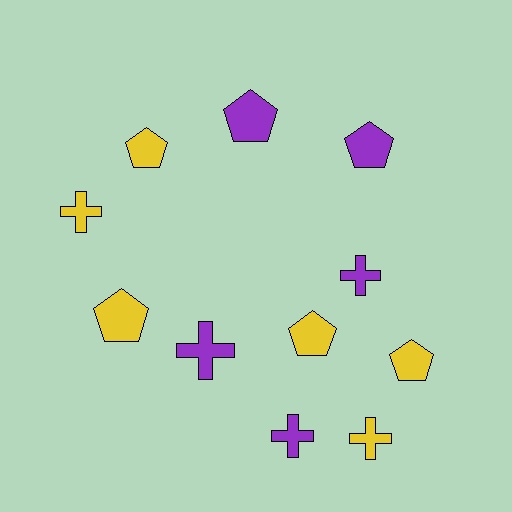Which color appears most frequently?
Yellow, with 6 objects.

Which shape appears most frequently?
Pentagon, with 6 objects.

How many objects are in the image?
There are 11 objects.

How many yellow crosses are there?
There are 2 yellow crosses.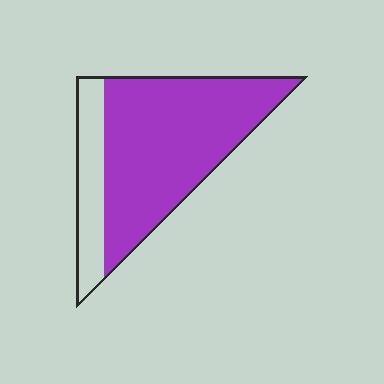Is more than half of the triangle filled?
Yes.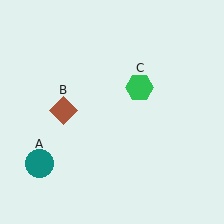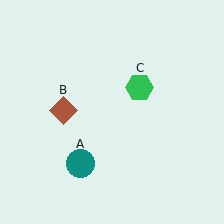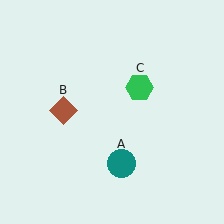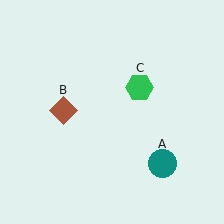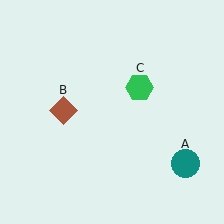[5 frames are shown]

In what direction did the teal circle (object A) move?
The teal circle (object A) moved right.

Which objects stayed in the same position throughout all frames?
Brown diamond (object B) and green hexagon (object C) remained stationary.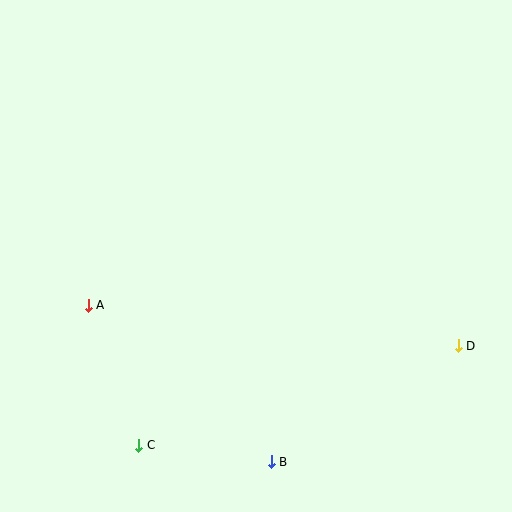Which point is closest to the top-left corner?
Point A is closest to the top-left corner.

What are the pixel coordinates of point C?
Point C is at (139, 445).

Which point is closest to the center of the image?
Point A at (88, 305) is closest to the center.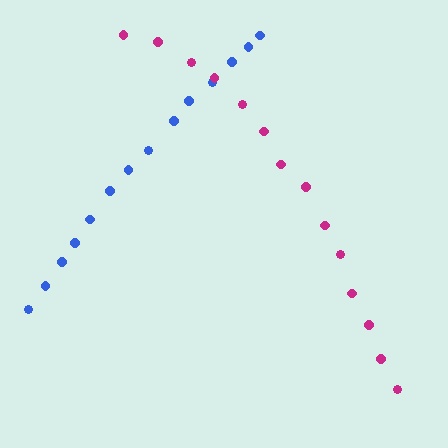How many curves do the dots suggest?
There are 2 distinct paths.